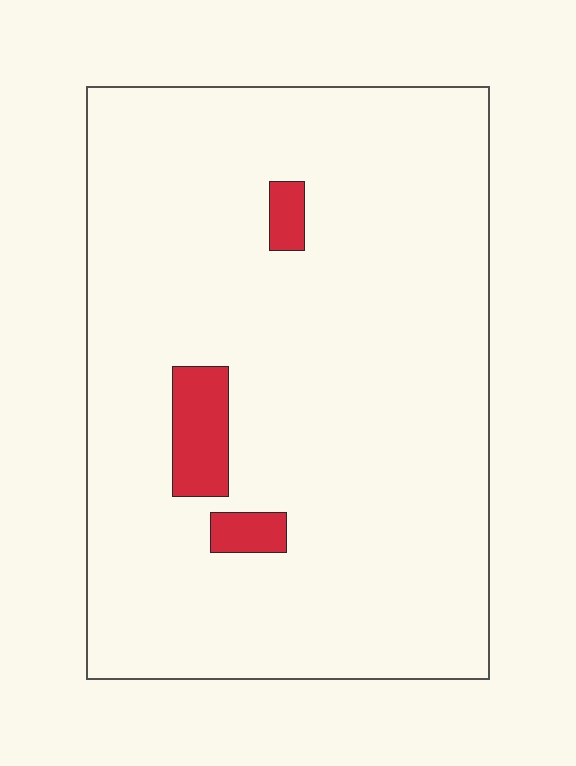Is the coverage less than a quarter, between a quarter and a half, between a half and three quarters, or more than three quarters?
Less than a quarter.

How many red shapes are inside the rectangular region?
3.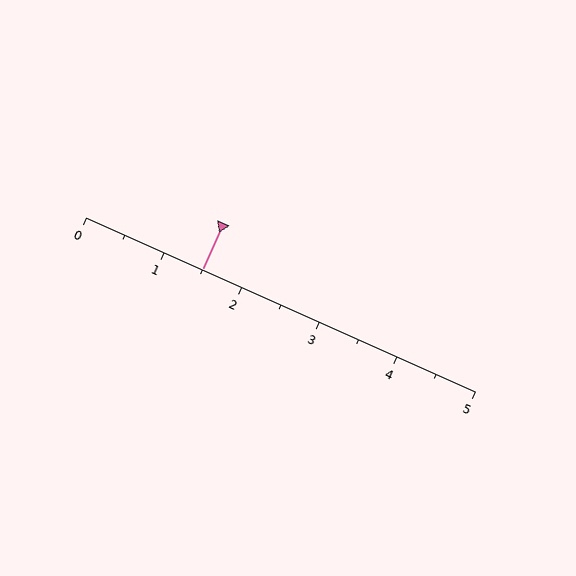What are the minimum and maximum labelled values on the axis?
The axis runs from 0 to 5.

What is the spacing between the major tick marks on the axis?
The major ticks are spaced 1 apart.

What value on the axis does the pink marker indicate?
The marker indicates approximately 1.5.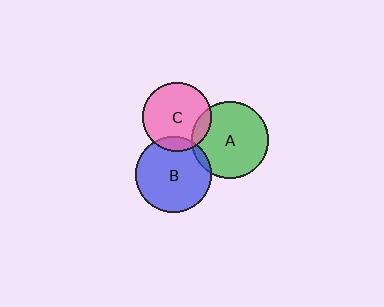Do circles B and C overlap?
Yes.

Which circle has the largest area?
Circle A (green).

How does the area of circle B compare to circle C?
Approximately 1.2 times.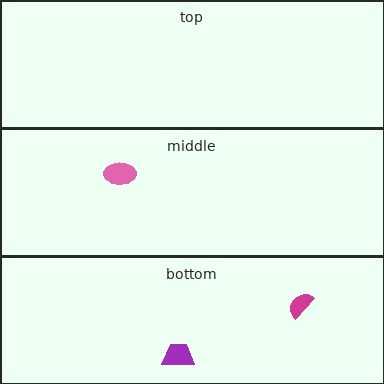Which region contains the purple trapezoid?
The bottom region.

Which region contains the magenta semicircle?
The bottom region.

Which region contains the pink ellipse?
The middle region.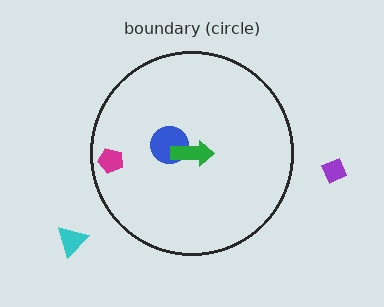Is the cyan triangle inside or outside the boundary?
Outside.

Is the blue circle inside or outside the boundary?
Inside.